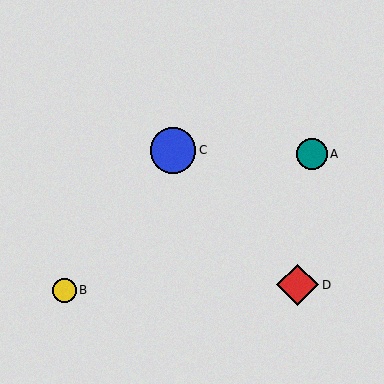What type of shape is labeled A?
Shape A is a teal circle.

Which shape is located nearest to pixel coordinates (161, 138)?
The blue circle (labeled C) at (173, 150) is nearest to that location.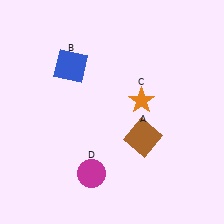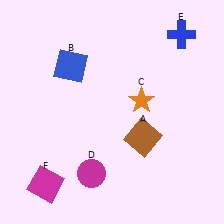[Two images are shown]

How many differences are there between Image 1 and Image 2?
There are 2 differences between the two images.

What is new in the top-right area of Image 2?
A blue cross (E) was added in the top-right area of Image 2.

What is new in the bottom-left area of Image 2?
A magenta square (F) was added in the bottom-left area of Image 2.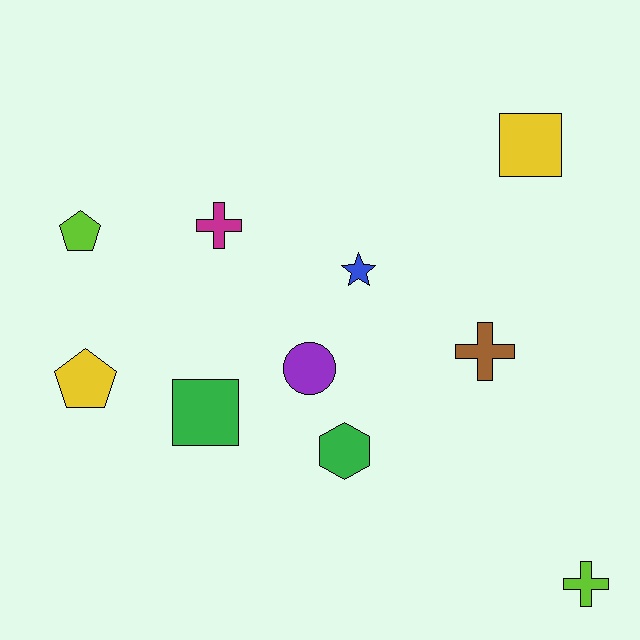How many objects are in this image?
There are 10 objects.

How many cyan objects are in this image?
There are no cyan objects.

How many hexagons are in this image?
There is 1 hexagon.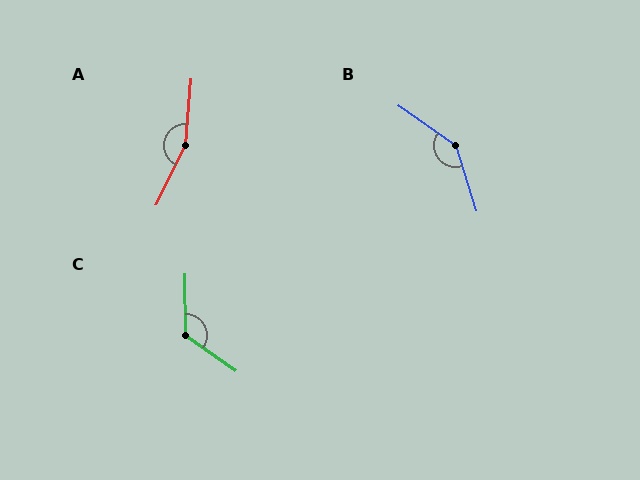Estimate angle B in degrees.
Approximately 142 degrees.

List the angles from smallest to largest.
C (125°), B (142°), A (158°).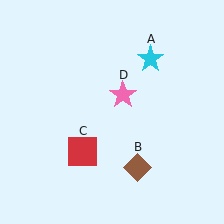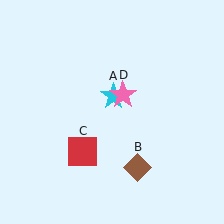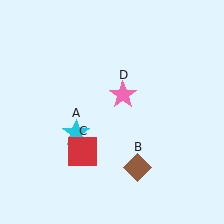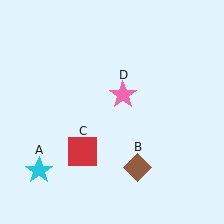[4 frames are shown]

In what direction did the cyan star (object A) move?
The cyan star (object A) moved down and to the left.